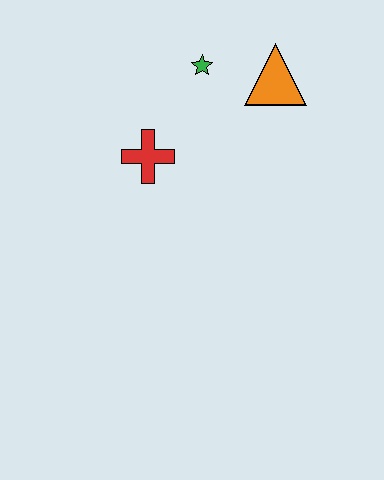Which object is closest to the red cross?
The green star is closest to the red cross.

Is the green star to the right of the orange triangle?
No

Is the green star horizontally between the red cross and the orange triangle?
Yes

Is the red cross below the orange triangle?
Yes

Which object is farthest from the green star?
The red cross is farthest from the green star.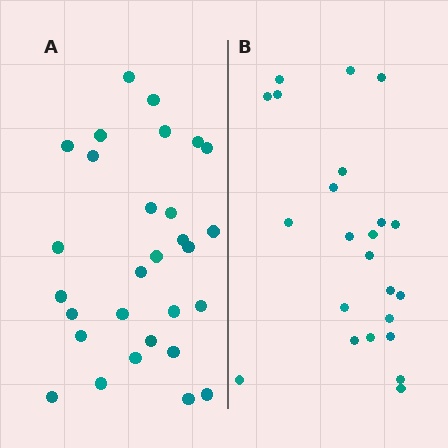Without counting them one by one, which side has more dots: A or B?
Region A (the left region) has more dots.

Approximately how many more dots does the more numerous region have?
Region A has about 6 more dots than region B.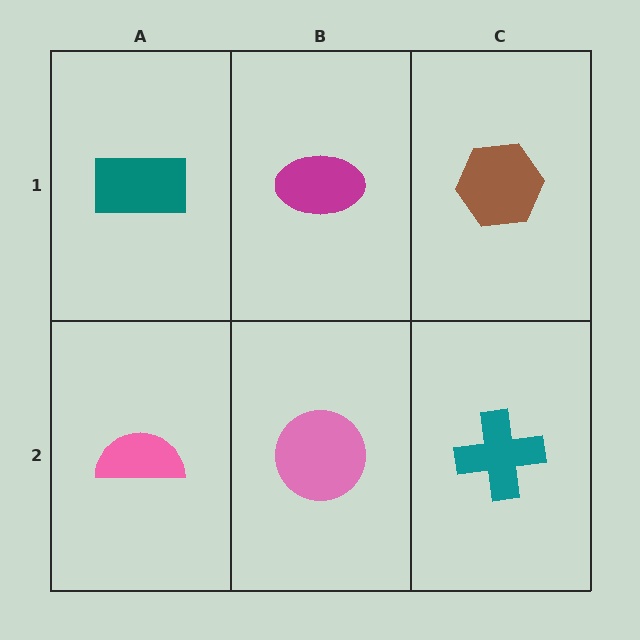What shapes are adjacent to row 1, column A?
A pink semicircle (row 2, column A), a magenta ellipse (row 1, column B).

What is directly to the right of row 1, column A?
A magenta ellipse.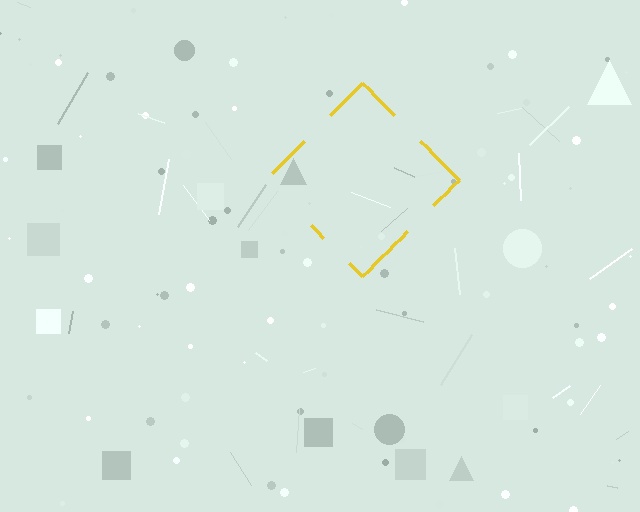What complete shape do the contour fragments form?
The contour fragments form a diamond.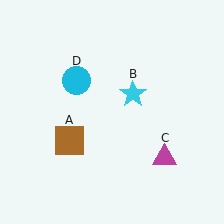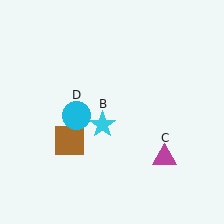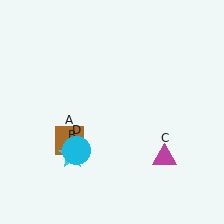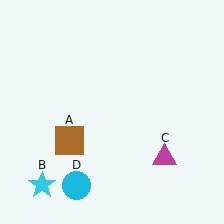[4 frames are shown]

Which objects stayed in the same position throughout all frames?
Brown square (object A) and magenta triangle (object C) remained stationary.